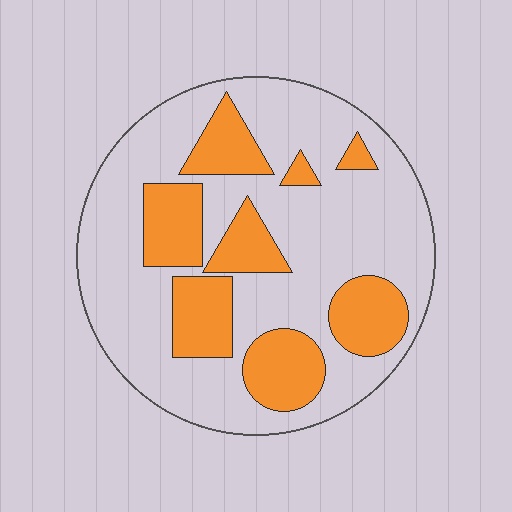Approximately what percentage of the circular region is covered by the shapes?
Approximately 30%.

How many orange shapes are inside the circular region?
8.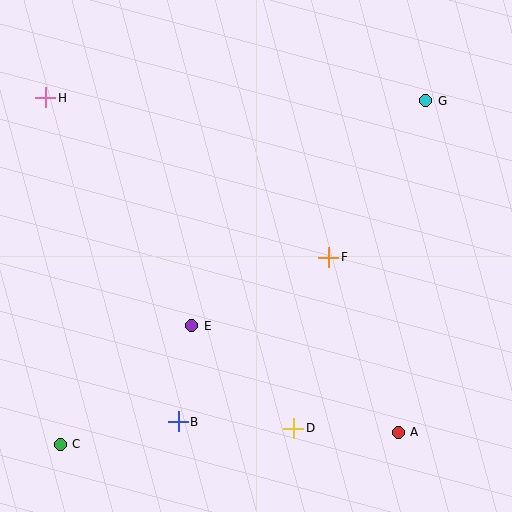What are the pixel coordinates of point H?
Point H is at (46, 98).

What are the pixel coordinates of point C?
Point C is at (60, 444).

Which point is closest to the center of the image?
Point F at (329, 258) is closest to the center.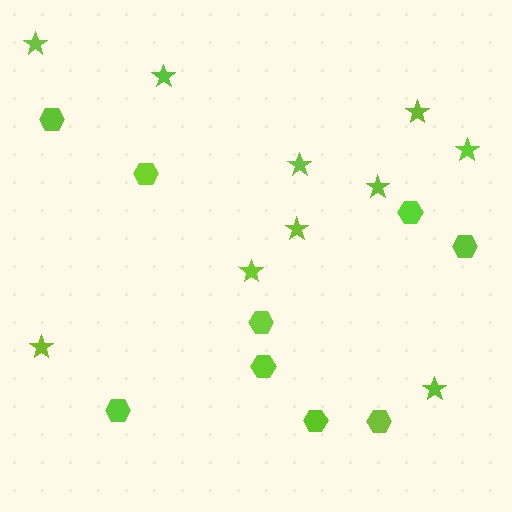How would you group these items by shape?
There are 2 groups: one group of stars (10) and one group of hexagons (9).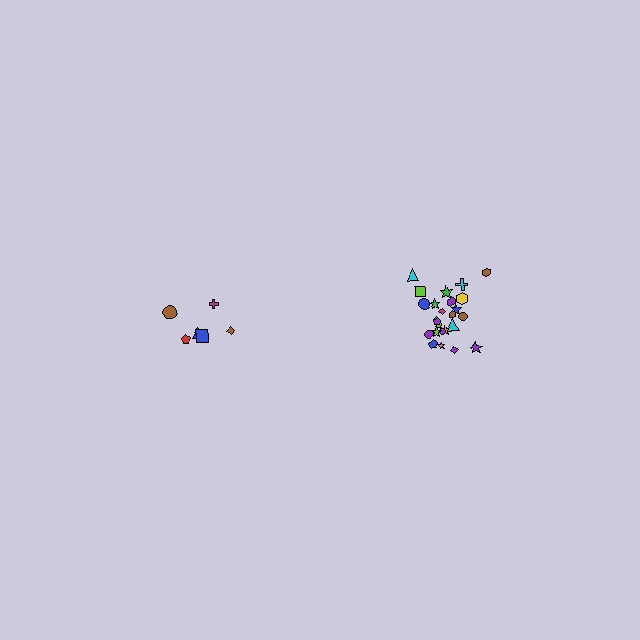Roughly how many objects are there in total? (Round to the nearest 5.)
Roughly 30 objects in total.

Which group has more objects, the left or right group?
The right group.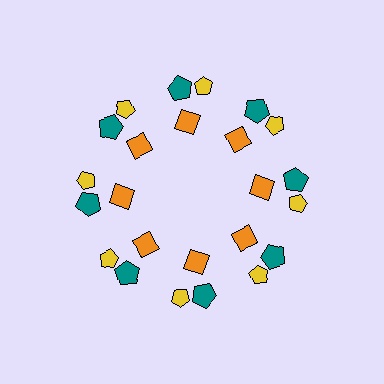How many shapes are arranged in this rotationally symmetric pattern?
There are 24 shapes, arranged in 8 groups of 3.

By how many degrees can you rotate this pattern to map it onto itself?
The pattern maps onto itself every 45 degrees of rotation.